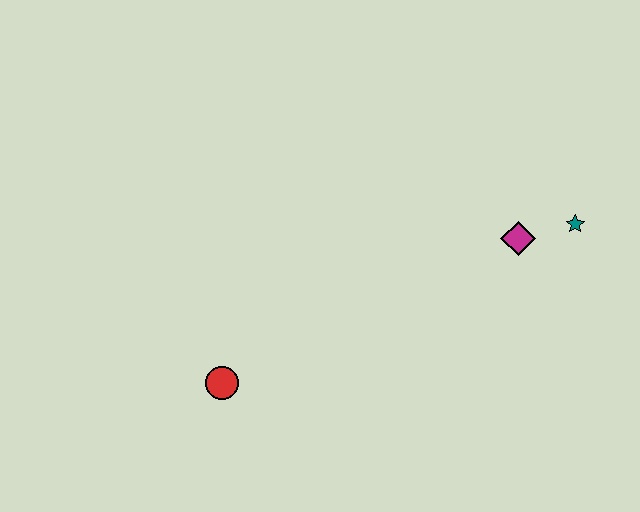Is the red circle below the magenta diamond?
Yes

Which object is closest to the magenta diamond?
The teal star is closest to the magenta diamond.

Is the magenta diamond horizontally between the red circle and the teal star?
Yes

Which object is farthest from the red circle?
The teal star is farthest from the red circle.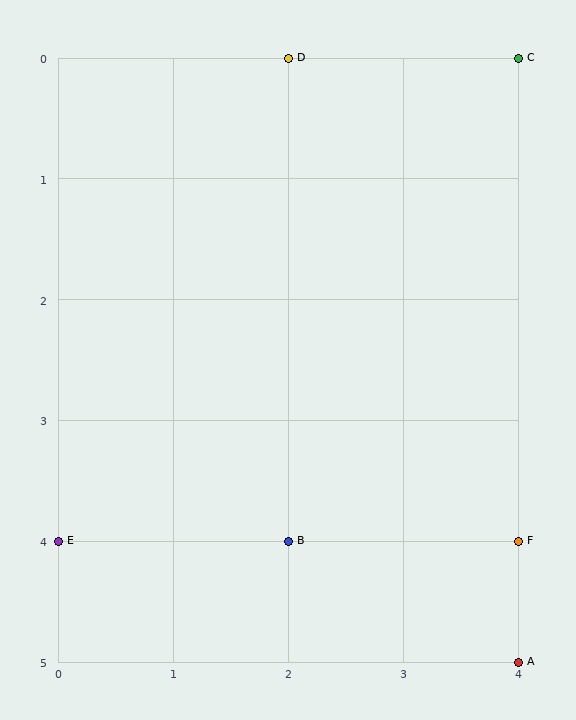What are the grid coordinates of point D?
Point D is at grid coordinates (2, 0).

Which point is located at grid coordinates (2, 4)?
Point B is at (2, 4).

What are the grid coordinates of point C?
Point C is at grid coordinates (4, 0).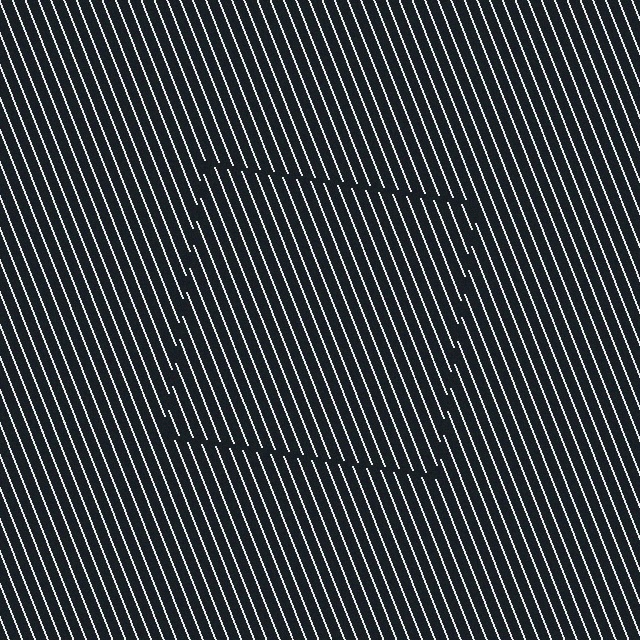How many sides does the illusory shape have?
4 sides — the line-ends trace a square.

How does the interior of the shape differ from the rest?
The interior of the shape contains the same grating, shifted by half a period — the contour is defined by the phase discontinuity where line-ends from the inner and outer gratings abut.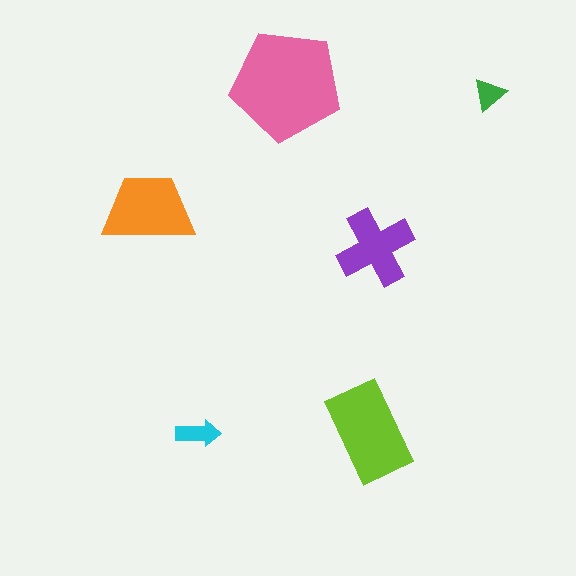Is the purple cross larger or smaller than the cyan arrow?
Larger.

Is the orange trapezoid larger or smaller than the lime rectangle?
Smaller.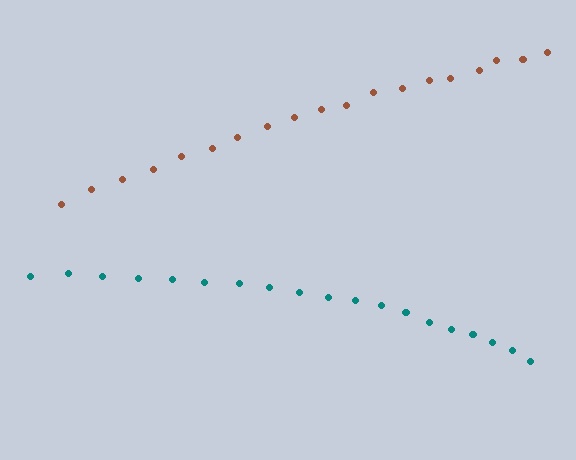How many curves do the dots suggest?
There are 2 distinct paths.